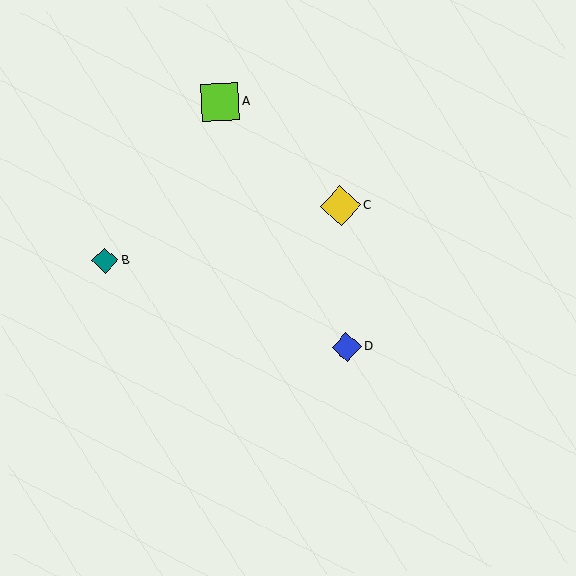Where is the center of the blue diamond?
The center of the blue diamond is at (347, 347).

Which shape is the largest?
The yellow diamond (labeled C) is the largest.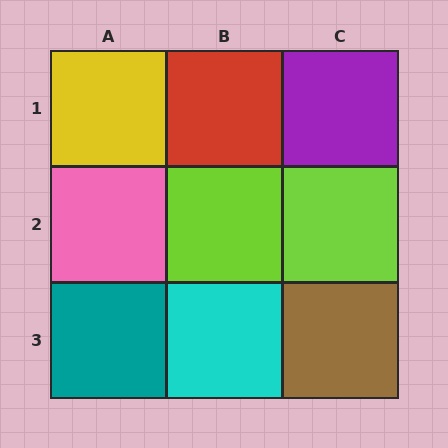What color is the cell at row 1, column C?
Purple.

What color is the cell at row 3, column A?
Teal.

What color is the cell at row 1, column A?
Yellow.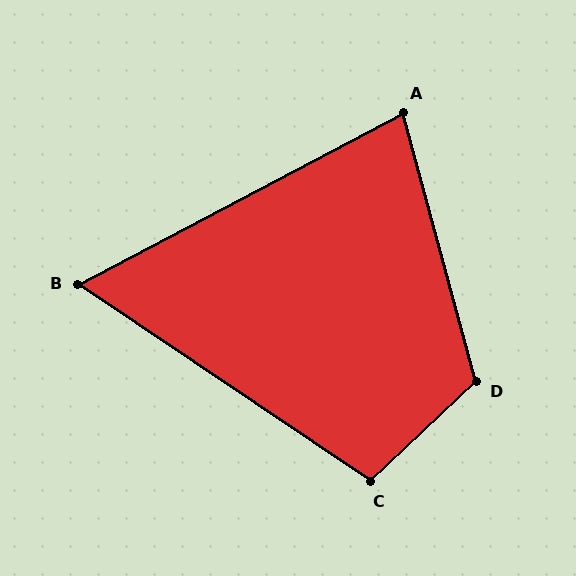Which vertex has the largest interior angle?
D, at approximately 118 degrees.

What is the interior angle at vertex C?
Approximately 103 degrees (obtuse).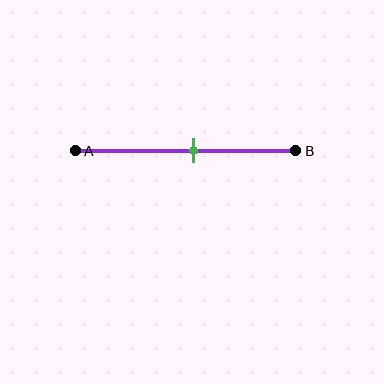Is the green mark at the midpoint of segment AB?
No, the mark is at about 55% from A, not at the 50% midpoint.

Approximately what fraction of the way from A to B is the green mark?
The green mark is approximately 55% of the way from A to B.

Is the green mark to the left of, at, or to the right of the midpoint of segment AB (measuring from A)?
The green mark is to the right of the midpoint of segment AB.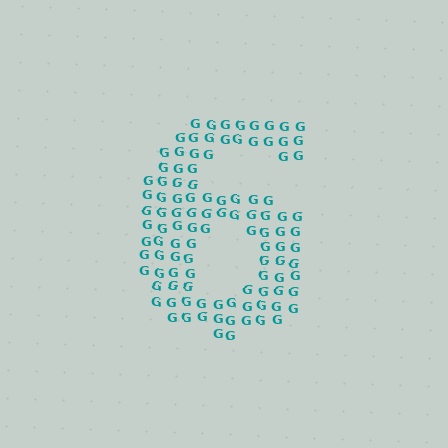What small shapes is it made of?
It is made of small letter G's.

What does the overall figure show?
The overall figure shows the digit 6.